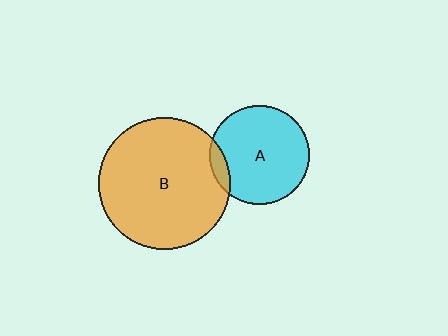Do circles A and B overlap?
Yes.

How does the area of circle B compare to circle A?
Approximately 1.7 times.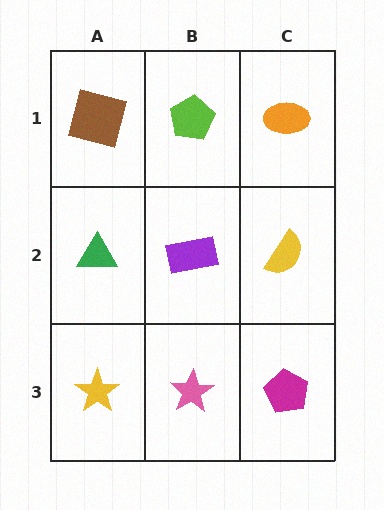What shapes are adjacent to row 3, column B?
A purple rectangle (row 2, column B), a yellow star (row 3, column A), a magenta pentagon (row 3, column C).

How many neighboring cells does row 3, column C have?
2.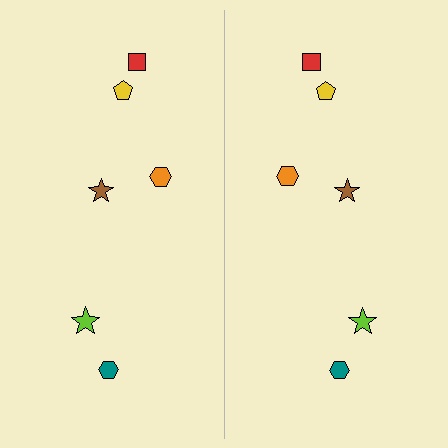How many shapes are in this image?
There are 12 shapes in this image.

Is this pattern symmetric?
Yes, this pattern has bilateral (reflection) symmetry.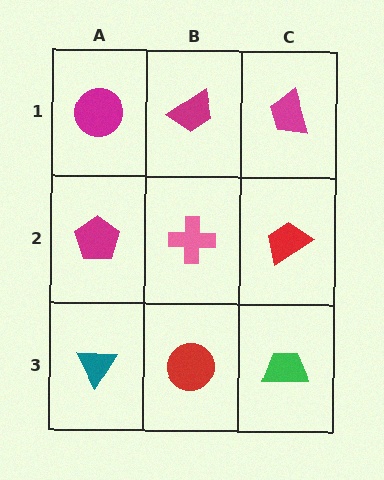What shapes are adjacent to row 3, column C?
A red trapezoid (row 2, column C), a red circle (row 3, column B).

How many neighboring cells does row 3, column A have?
2.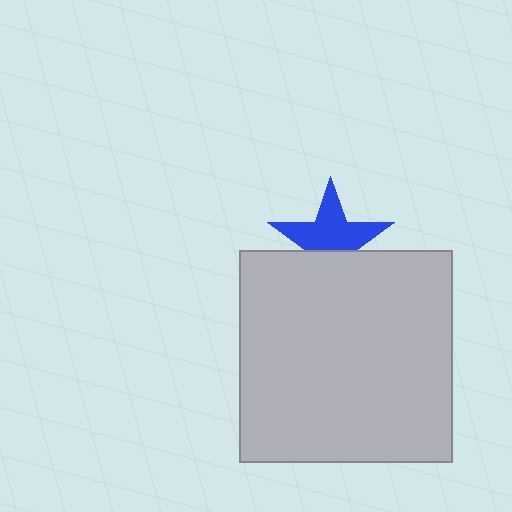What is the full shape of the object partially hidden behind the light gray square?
The partially hidden object is a blue star.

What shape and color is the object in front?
The object in front is a light gray square.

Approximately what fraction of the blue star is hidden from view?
Roughly 38% of the blue star is hidden behind the light gray square.